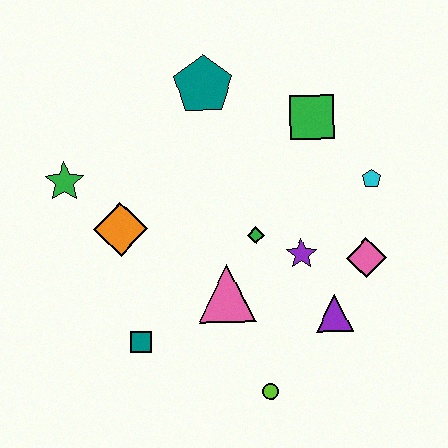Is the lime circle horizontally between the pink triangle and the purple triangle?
Yes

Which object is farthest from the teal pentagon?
The lime circle is farthest from the teal pentagon.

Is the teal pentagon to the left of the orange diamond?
No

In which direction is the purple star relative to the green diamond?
The purple star is to the right of the green diamond.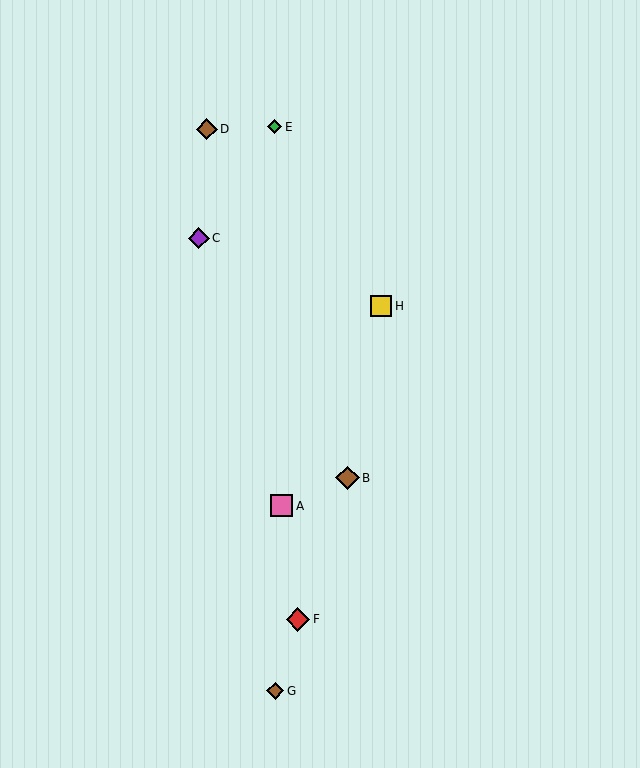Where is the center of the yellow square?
The center of the yellow square is at (381, 306).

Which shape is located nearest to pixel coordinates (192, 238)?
The purple diamond (labeled C) at (199, 238) is nearest to that location.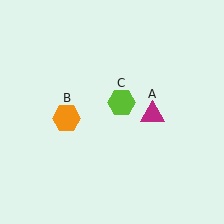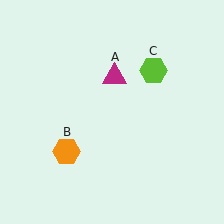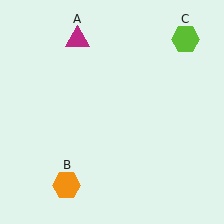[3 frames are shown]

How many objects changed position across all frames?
3 objects changed position: magenta triangle (object A), orange hexagon (object B), lime hexagon (object C).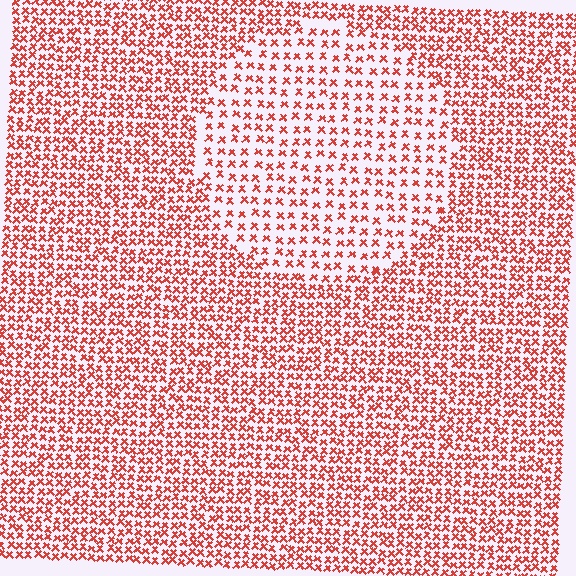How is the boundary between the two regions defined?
The boundary is defined by a change in element density (approximately 1.8x ratio). All elements are the same color, size, and shape.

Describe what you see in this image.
The image contains small red elements arranged at two different densities. A circle-shaped region is visible where the elements are less densely packed than the surrounding area.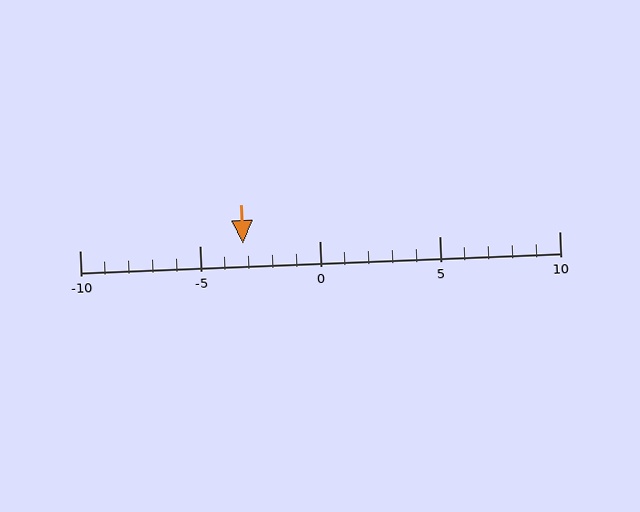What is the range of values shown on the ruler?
The ruler shows values from -10 to 10.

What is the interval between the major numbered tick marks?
The major tick marks are spaced 5 units apart.